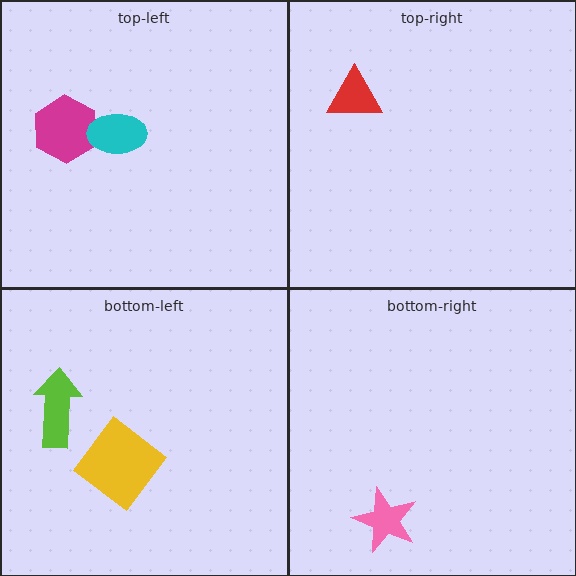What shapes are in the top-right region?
The red triangle.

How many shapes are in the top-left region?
2.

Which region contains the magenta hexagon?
The top-left region.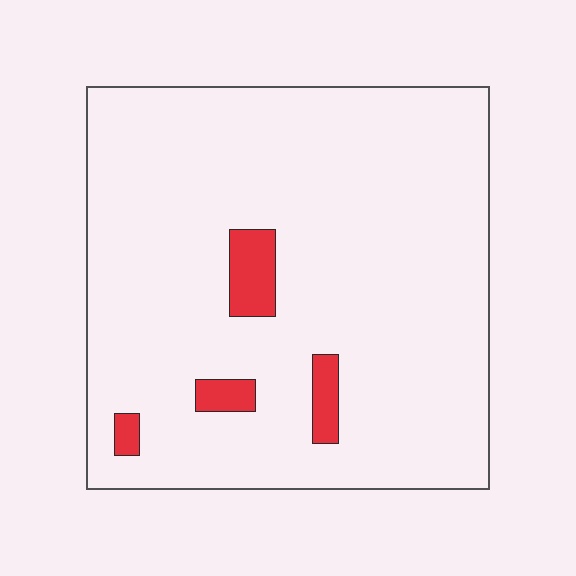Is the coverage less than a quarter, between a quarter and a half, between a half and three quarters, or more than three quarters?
Less than a quarter.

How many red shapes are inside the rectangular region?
4.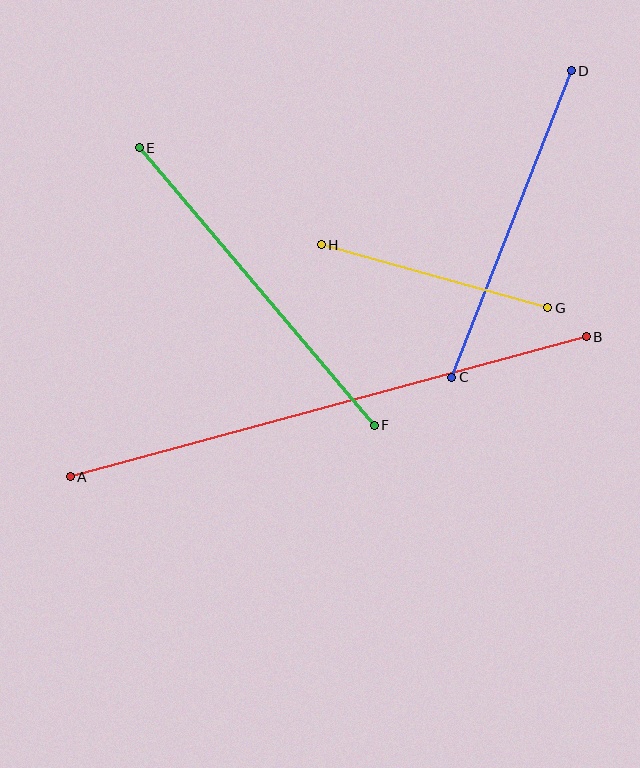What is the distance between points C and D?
The distance is approximately 329 pixels.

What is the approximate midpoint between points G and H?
The midpoint is at approximately (435, 276) pixels.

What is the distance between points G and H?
The distance is approximately 235 pixels.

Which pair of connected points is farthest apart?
Points A and B are farthest apart.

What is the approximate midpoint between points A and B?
The midpoint is at approximately (328, 407) pixels.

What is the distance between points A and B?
The distance is approximately 535 pixels.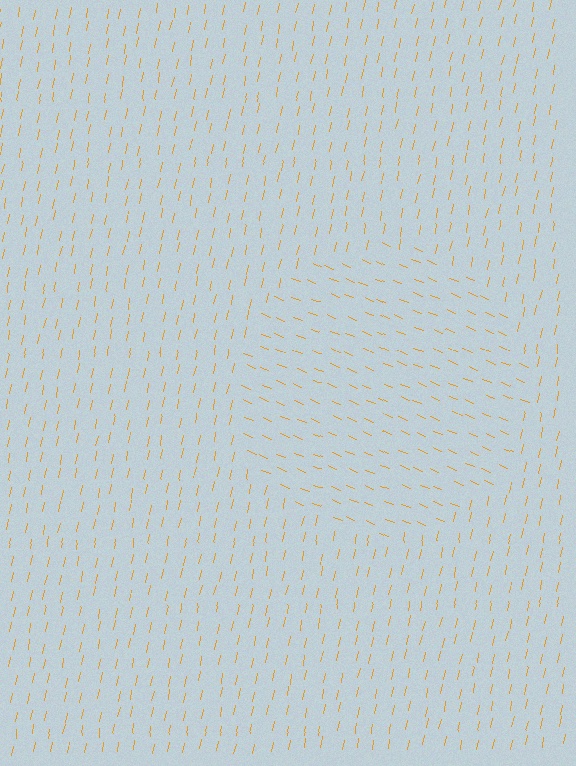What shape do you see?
I see a circle.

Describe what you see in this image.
The image is filled with small orange line segments. A circle region in the image has lines oriented differently from the surrounding lines, creating a visible texture boundary.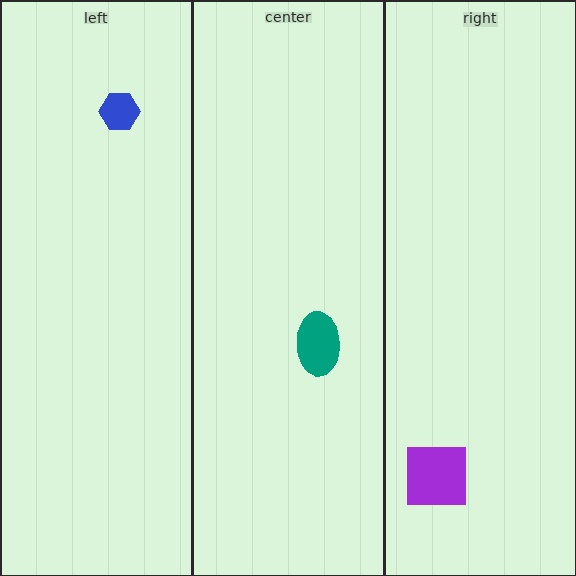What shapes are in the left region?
The blue hexagon.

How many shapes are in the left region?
1.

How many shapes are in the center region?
1.